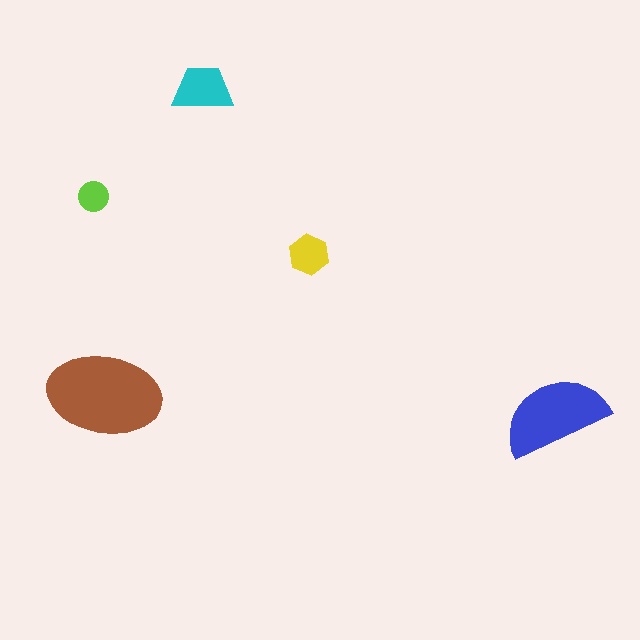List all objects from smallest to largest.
The lime circle, the yellow hexagon, the cyan trapezoid, the blue semicircle, the brown ellipse.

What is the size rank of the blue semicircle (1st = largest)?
2nd.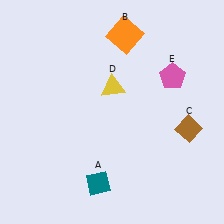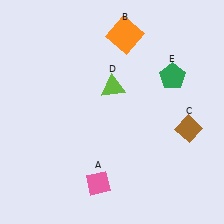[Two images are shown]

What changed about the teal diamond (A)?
In Image 1, A is teal. In Image 2, it changed to pink.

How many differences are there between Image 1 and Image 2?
There are 3 differences between the two images.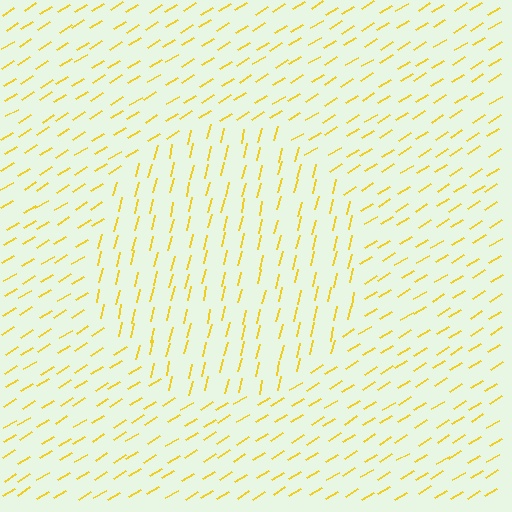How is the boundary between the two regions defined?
The boundary is defined purely by a change in line orientation (approximately 45 degrees difference). All lines are the same color and thickness.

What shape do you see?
I see a circle.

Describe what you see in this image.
The image is filled with small yellow line segments. A circle region in the image has lines oriented differently from the surrounding lines, creating a visible texture boundary.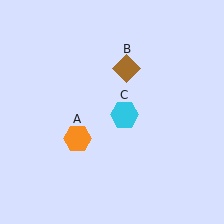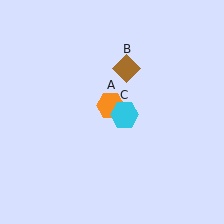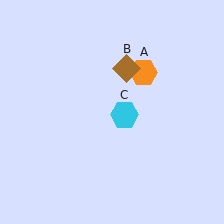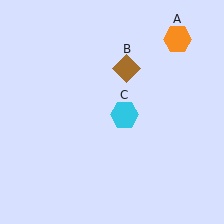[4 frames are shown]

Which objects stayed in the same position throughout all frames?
Brown diamond (object B) and cyan hexagon (object C) remained stationary.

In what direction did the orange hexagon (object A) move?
The orange hexagon (object A) moved up and to the right.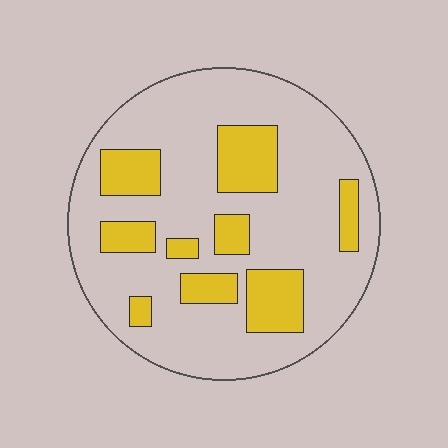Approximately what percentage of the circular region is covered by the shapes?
Approximately 25%.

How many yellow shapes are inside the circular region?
9.